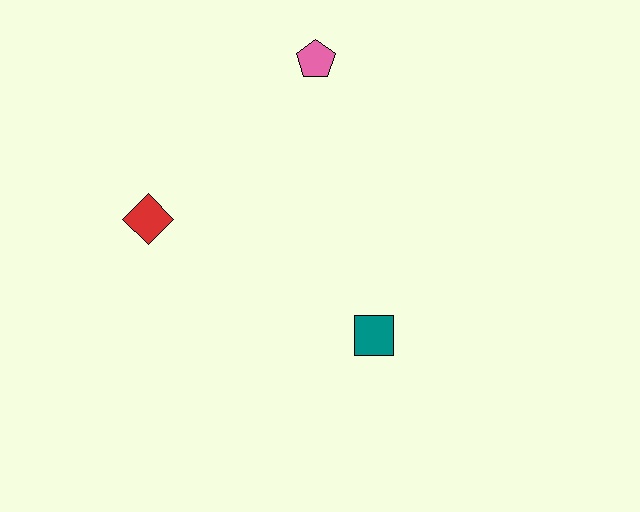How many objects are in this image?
There are 3 objects.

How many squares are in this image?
There is 1 square.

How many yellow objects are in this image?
There are no yellow objects.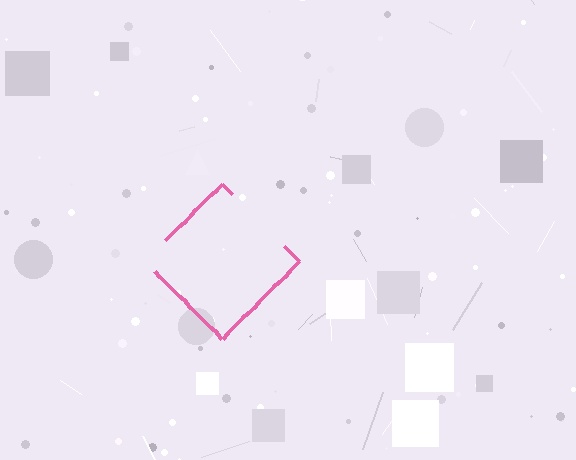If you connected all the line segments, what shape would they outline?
They would outline a diamond.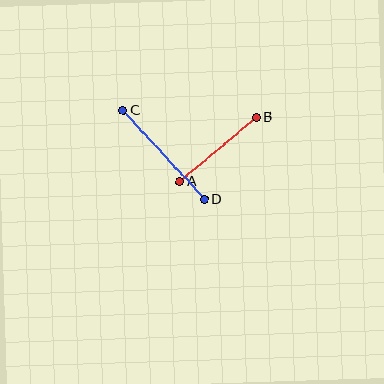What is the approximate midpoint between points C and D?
The midpoint is at approximately (164, 155) pixels.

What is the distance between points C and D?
The distance is approximately 120 pixels.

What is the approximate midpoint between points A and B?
The midpoint is at approximately (218, 149) pixels.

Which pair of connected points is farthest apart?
Points C and D are farthest apart.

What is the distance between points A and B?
The distance is approximately 100 pixels.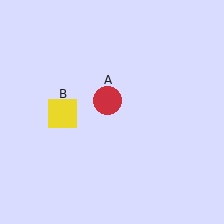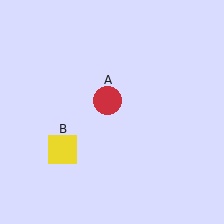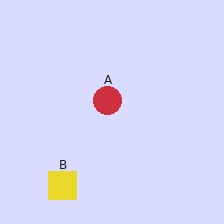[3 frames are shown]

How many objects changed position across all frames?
1 object changed position: yellow square (object B).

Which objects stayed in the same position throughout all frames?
Red circle (object A) remained stationary.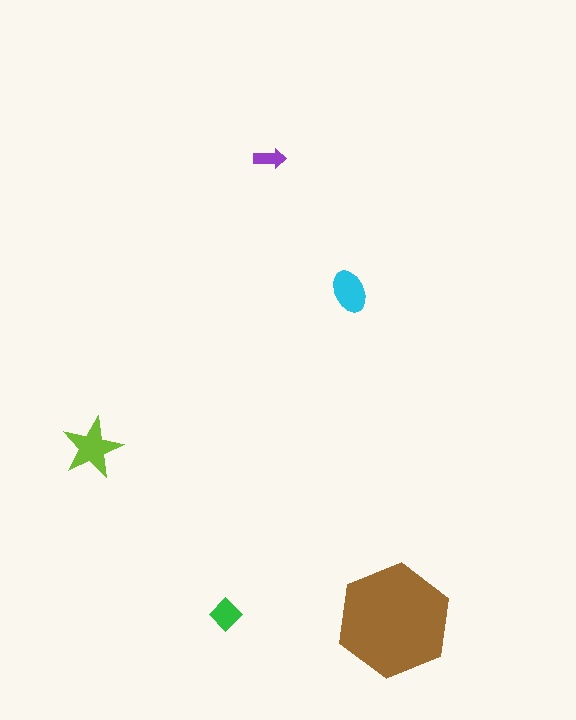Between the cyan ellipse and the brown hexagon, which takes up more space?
The brown hexagon.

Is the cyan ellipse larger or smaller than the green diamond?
Larger.